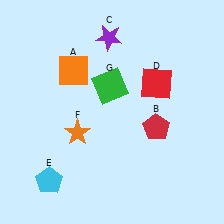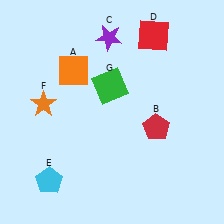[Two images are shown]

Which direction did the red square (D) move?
The red square (D) moved up.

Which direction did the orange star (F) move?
The orange star (F) moved left.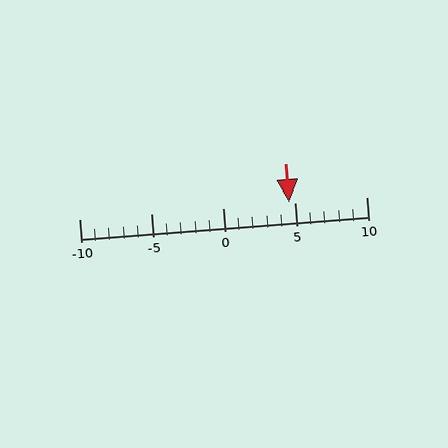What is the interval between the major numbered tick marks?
The major tick marks are spaced 5 units apart.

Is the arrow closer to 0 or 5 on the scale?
The arrow is closer to 5.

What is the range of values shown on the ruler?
The ruler shows values from -10 to 10.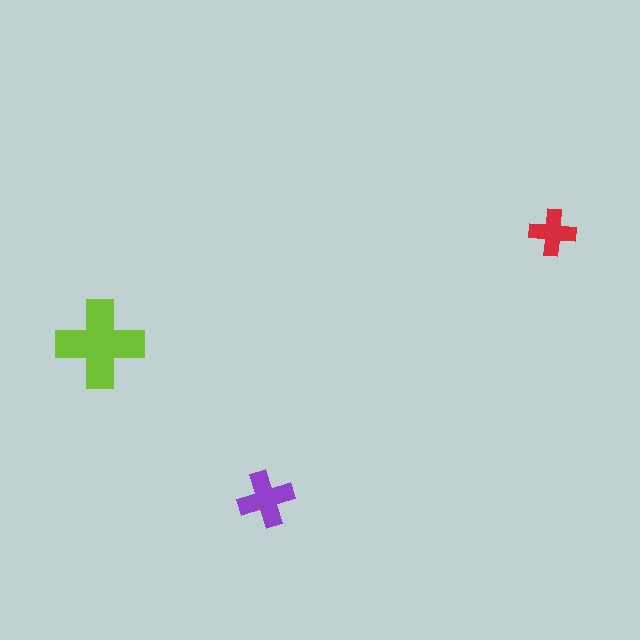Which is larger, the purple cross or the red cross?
The purple one.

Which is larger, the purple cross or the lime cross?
The lime one.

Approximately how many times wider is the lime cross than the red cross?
About 2 times wider.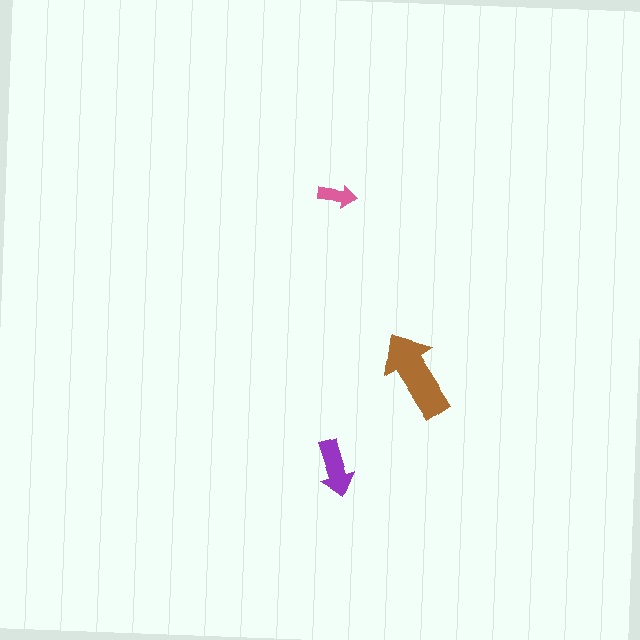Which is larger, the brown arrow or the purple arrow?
The brown one.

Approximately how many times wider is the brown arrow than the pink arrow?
About 2.5 times wider.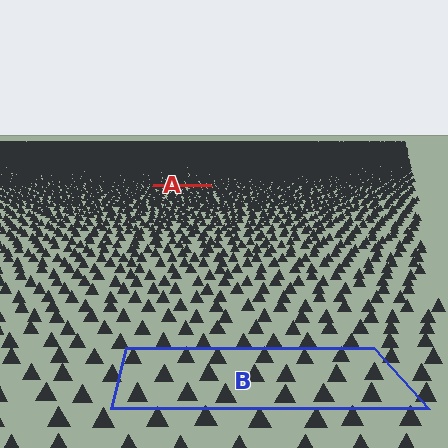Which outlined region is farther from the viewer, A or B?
Region A is farther from the viewer — the texture elements inside it appear smaller and more densely packed.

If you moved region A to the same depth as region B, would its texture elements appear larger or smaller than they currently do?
They would appear larger. At a closer depth, the same texture elements are projected at a bigger on-screen size.